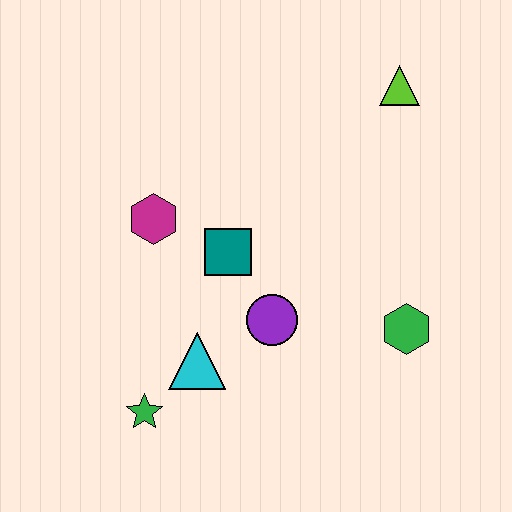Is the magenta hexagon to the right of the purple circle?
No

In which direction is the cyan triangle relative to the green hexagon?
The cyan triangle is to the left of the green hexagon.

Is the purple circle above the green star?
Yes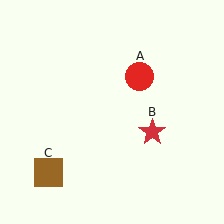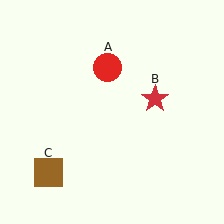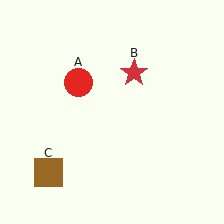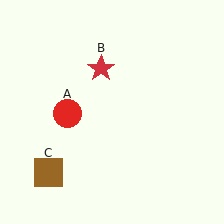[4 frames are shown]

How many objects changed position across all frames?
2 objects changed position: red circle (object A), red star (object B).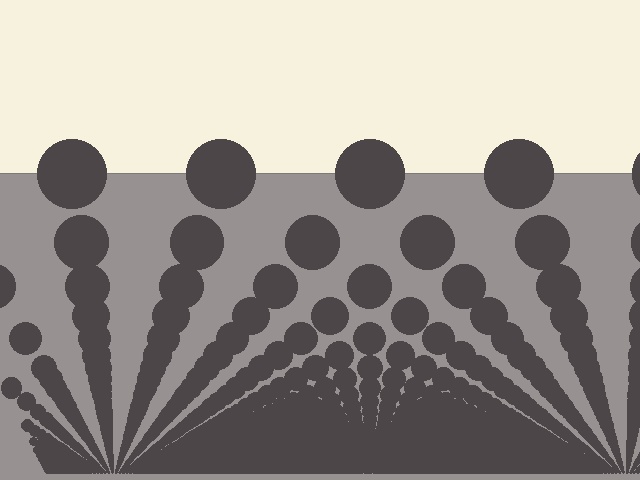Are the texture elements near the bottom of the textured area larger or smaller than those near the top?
Smaller. The gradient is inverted — elements near the bottom are smaller and denser.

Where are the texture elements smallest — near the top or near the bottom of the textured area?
Near the bottom.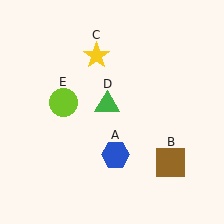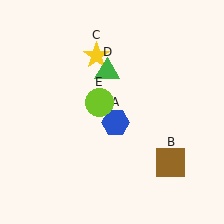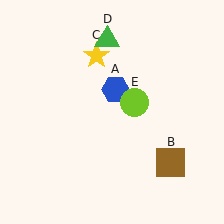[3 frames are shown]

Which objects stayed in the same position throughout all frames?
Brown square (object B) and yellow star (object C) remained stationary.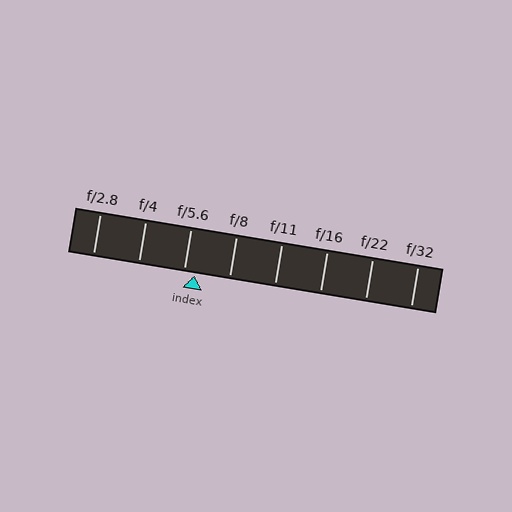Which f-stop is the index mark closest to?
The index mark is closest to f/5.6.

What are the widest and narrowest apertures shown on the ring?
The widest aperture shown is f/2.8 and the narrowest is f/32.